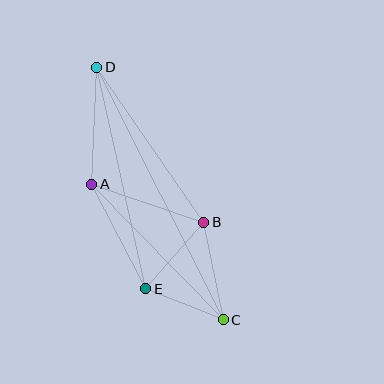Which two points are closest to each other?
Points C and E are closest to each other.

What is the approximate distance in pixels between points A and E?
The distance between A and E is approximately 118 pixels.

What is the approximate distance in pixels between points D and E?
The distance between D and E is approximately 227 pixels.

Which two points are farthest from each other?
Points C and D are farthest from each other.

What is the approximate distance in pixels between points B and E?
The distance between B and E is approximately 88 pixels.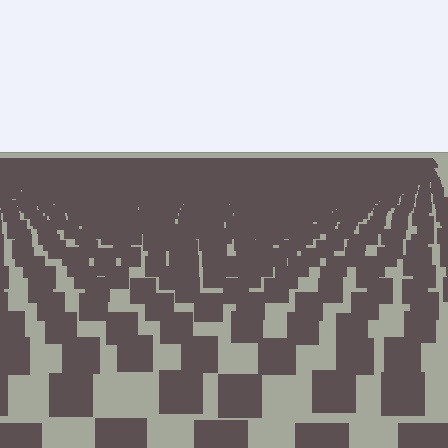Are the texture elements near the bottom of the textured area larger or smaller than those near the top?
Larger. Near the bottom, elements are closer to the viewer and appear at a bigger on-screen size.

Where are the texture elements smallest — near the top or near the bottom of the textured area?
Near the top.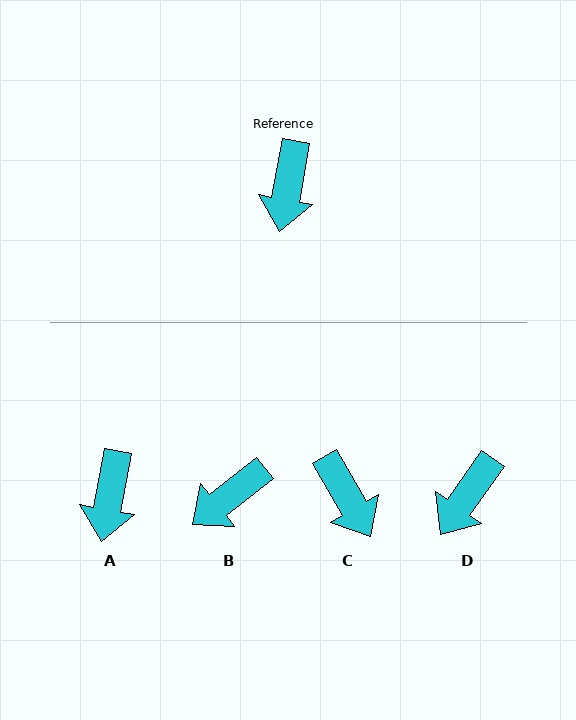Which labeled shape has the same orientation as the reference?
A.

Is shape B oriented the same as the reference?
No, it is off by about 41 degrees.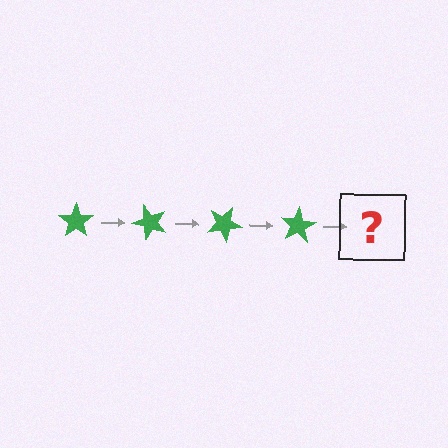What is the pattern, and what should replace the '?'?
The pattern is that the star rotates 50 degrees each step. The '?' should be a green star rotated 200 degrees.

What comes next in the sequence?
The next element should be a green star rotated 200 degrees.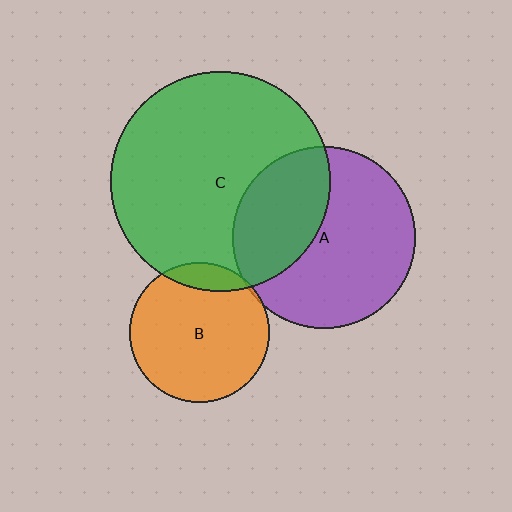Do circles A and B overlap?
Yes.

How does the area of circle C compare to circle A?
Approximately 1.5 times.